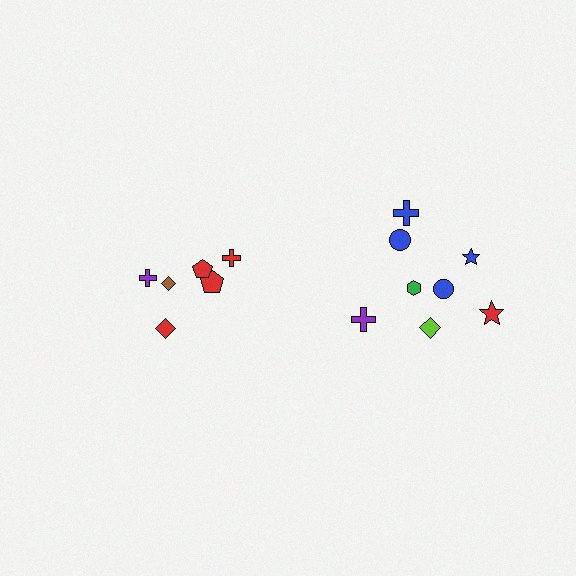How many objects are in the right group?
There are 8 objects.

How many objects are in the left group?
There are 6 objects.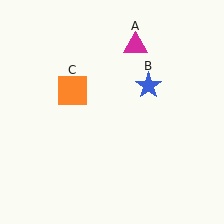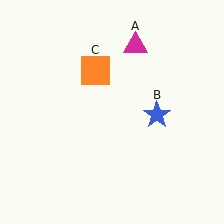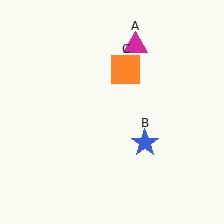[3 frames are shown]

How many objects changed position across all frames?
2 objects changed position: blue star (object B), orange square (object C).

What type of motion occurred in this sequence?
The blue star (object B), orange square (object C) rotated clockwise around the center of the scene.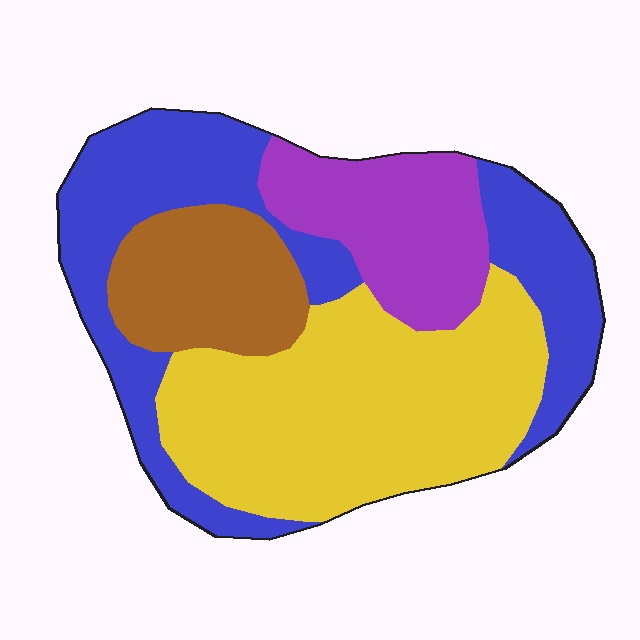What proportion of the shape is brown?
Brown takes up less than a quarter of the shape.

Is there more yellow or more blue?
Yellow.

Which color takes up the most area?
Yellow, at roughly 35%.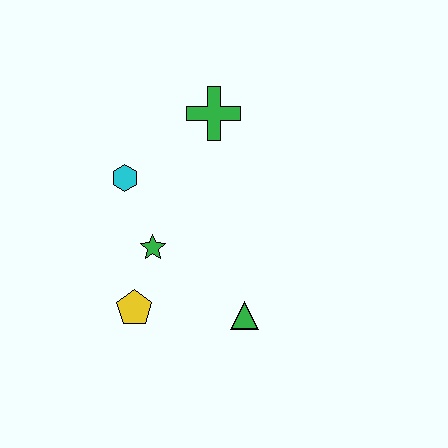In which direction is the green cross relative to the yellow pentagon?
The green cross is above the yellow pentagon.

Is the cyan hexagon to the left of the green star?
Yes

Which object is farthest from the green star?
The green cross is farthest from the green star.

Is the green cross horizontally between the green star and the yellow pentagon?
No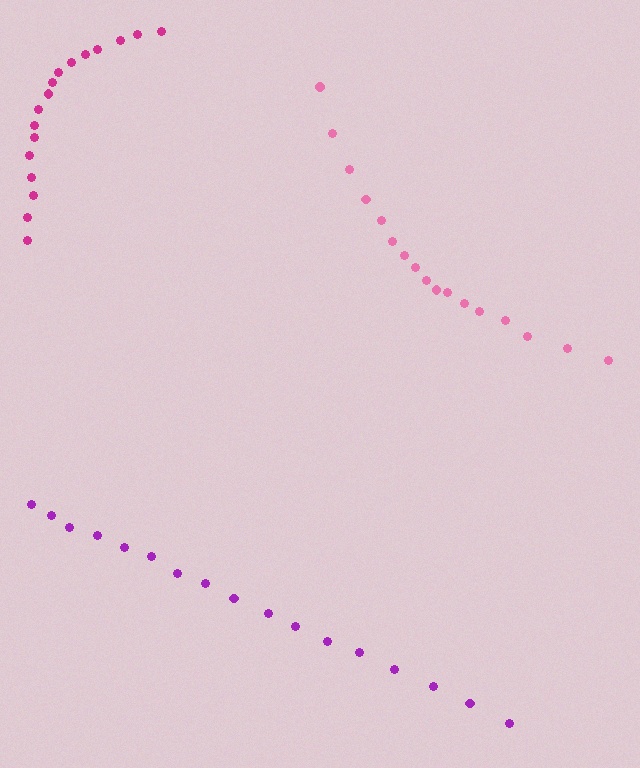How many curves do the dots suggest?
There are 3 distinct paths.